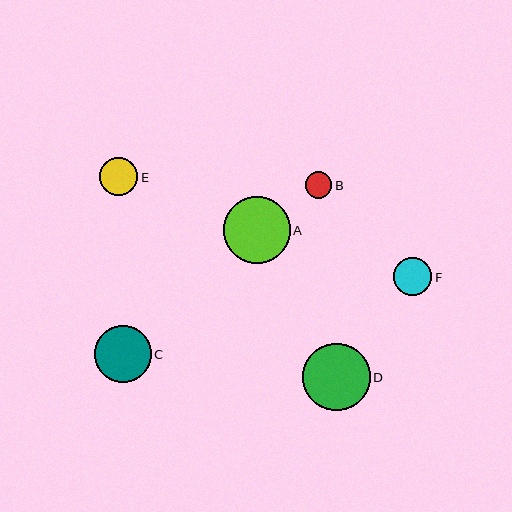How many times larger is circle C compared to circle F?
Circle C is approximately 1.5 times the size of circle F.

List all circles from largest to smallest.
From largest to smallest: D, A, C, E, F, B.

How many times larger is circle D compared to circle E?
Circle D is approximately 1.8 times the size of circle E.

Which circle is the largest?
Circle D is the largest with a size of approximately 68 pixels.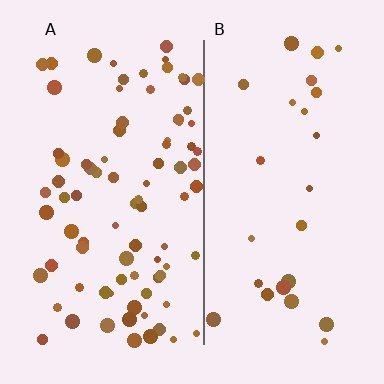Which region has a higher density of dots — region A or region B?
A (the left).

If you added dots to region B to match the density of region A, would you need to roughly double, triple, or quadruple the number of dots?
Approximately triple.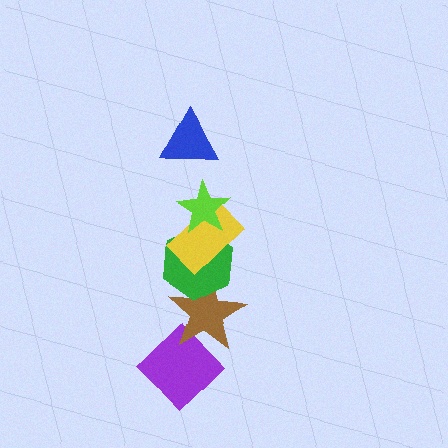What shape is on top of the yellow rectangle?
The lime star is on top of the yellow rectangle.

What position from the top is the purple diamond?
The purple diamond is 6th from the top.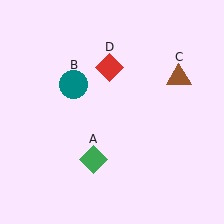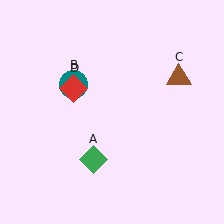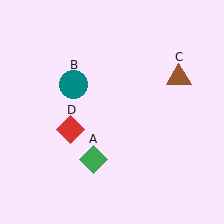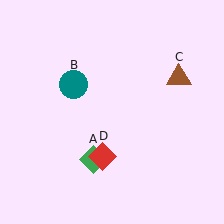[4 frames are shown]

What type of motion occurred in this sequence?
The red diamond (object D) rotated counterclockwise around the center of the scene.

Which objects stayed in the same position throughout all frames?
Green diamond (object A) and teal circle (object B) and brown triangle (object C) remained stationary.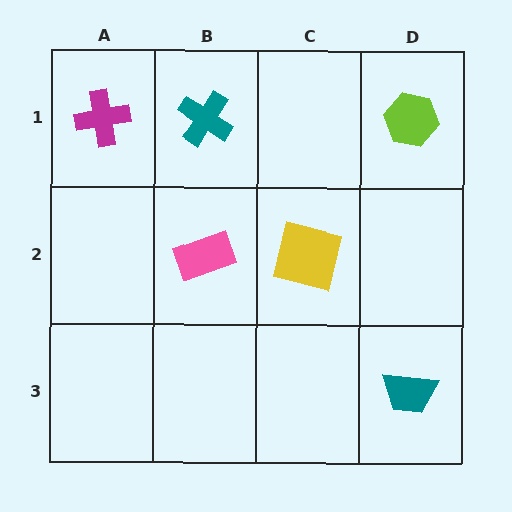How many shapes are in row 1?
3 shapes.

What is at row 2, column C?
A yellow square.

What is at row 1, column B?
A teal cross.